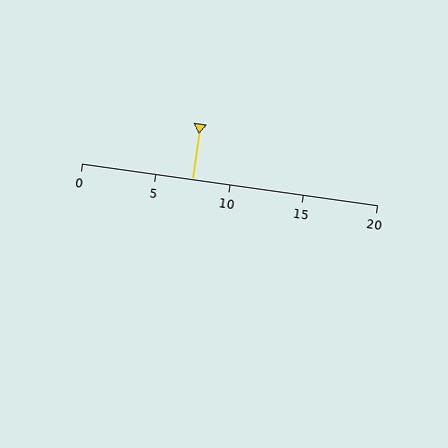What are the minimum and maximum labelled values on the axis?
The axis runs from 0 to 20.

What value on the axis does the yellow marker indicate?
The marker indicates approximately 7.5.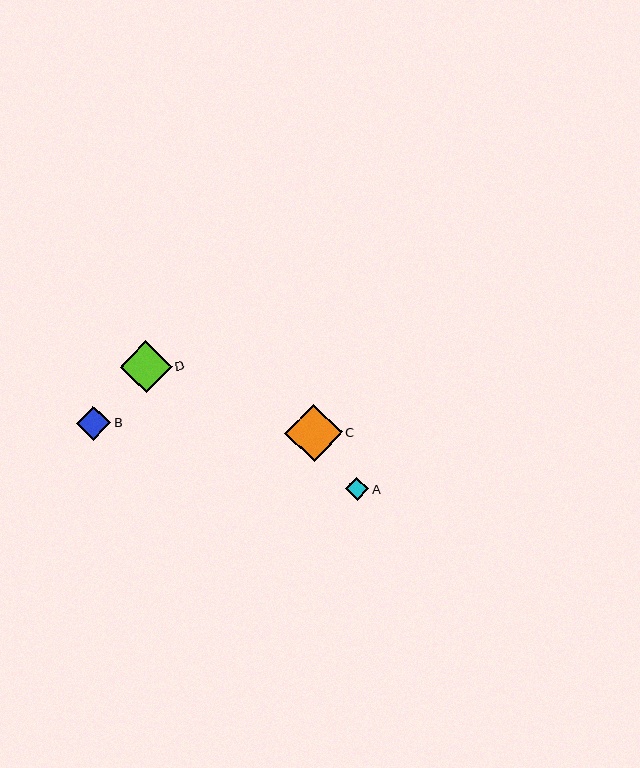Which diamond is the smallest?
Diamond A is the smallest with a size of approximately 23 pixels.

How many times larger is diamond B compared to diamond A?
Diamond B is approximately 1.5 times the size of diamond A.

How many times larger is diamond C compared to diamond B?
Diamond C is approximately 1.7 times the size of diamond B.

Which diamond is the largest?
Diamond C is the largest with a size of approximately 58 pixels.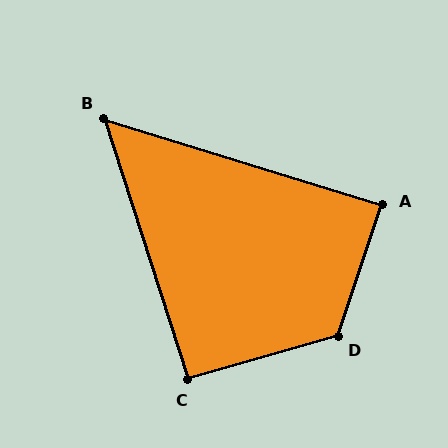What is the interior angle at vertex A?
Approximately 88 degrees (approximately right).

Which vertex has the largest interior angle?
D, at approximately 125 degrees.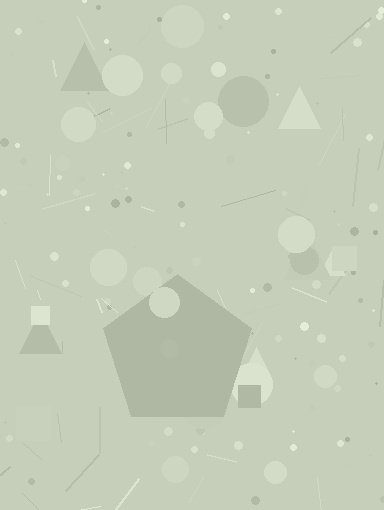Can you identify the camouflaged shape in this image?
The camouflaged shape is a pentagon.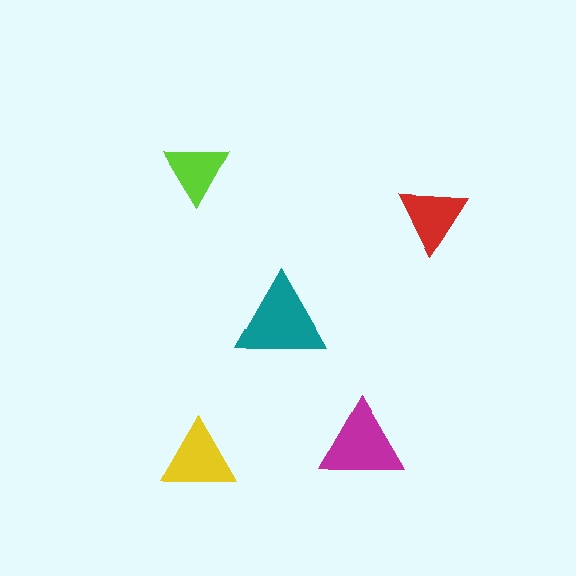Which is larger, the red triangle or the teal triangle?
The teal one.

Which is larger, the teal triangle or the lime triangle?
The teal one.